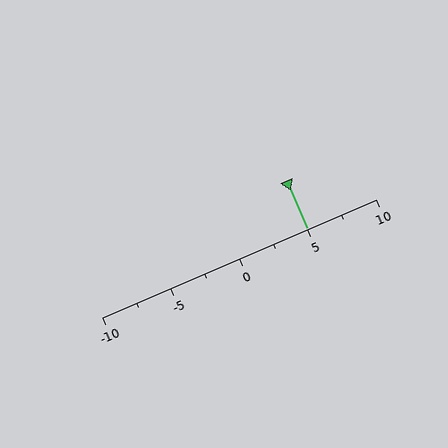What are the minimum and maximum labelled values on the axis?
The axis runs from -10 to 10.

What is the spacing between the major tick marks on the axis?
The major ticks are spaced 5 apart.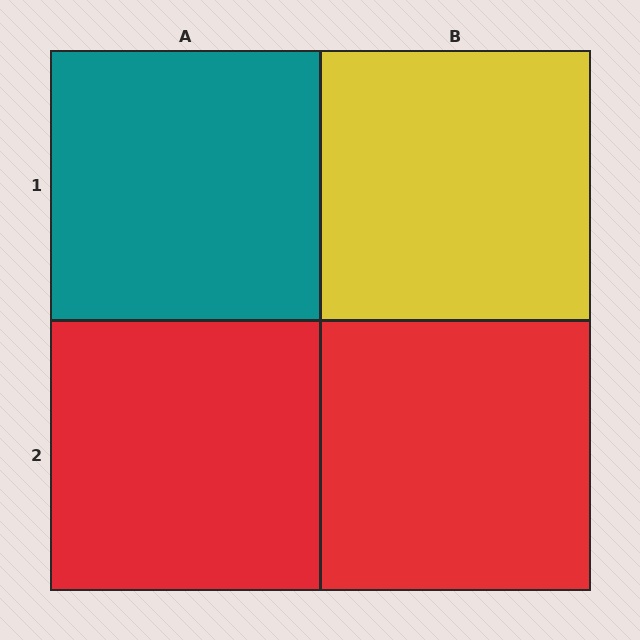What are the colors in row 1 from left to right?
Teal, yellow.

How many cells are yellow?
1 cell is yellow.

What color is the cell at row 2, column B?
Red.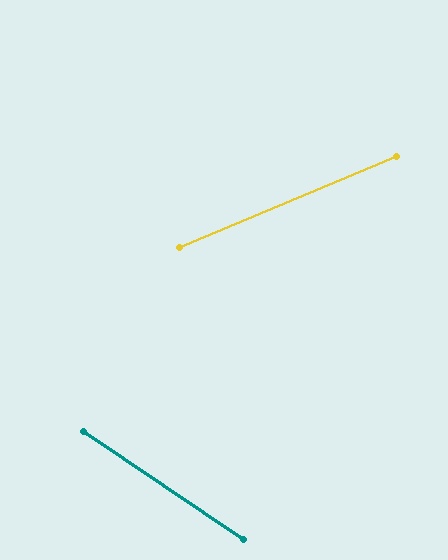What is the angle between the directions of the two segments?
Approximately 57 degrees.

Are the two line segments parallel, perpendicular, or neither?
Neither parallel nor perpendicular — they differ by about 57°.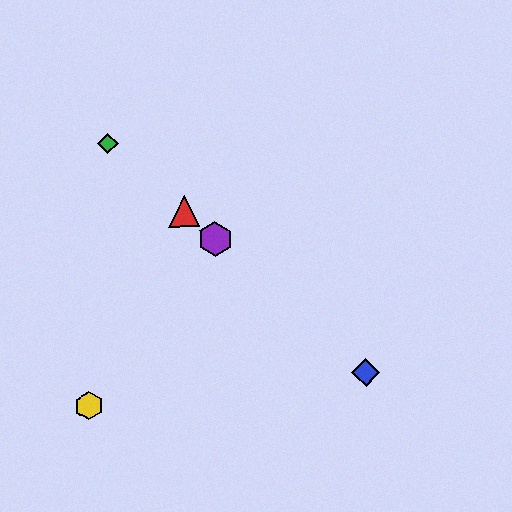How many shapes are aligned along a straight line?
4 shapes (the red triangle, the blue diamond, the green diamond, the purple hexagon) are aligned along a straight line.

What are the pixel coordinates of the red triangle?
The red triangle is at (184, 211).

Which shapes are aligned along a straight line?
The red triangle, the blue diamond, the green diamond, the purple hexagon are aligned along a straight line.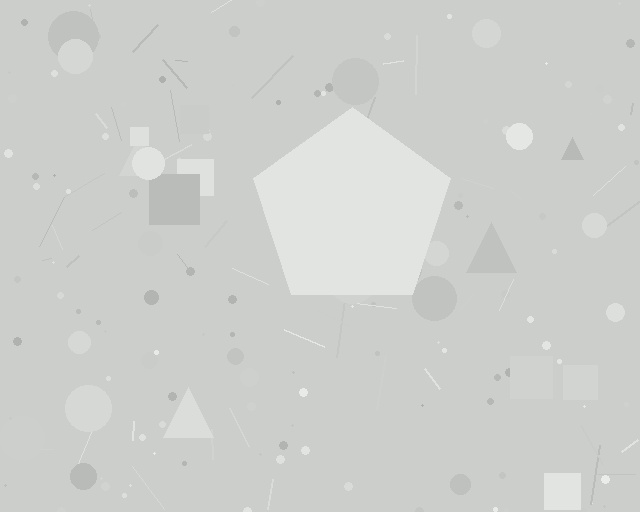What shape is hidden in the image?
A pentagon is hidden in the image.